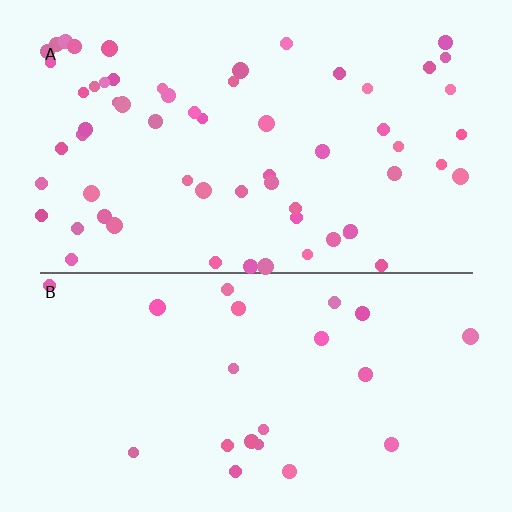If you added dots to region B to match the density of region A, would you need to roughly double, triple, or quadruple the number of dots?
Approximately triple.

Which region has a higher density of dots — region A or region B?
A (the top).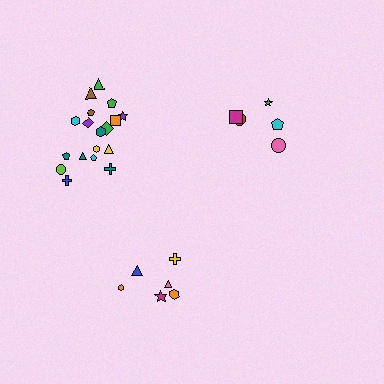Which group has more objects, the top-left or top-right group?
The top-left group.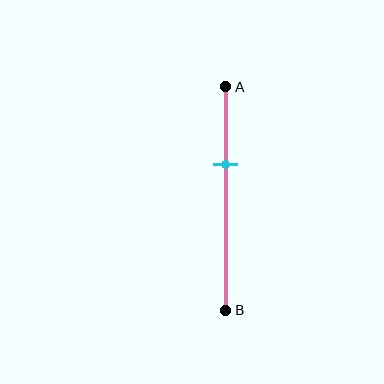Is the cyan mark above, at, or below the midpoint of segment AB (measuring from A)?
The cyan mark is above the midpoint of segment AB.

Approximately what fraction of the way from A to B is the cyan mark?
The cyan mark is approximately 35% of the way from A to B.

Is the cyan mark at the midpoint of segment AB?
No, the mark is at about 35% from A, not at the 50% midpoint.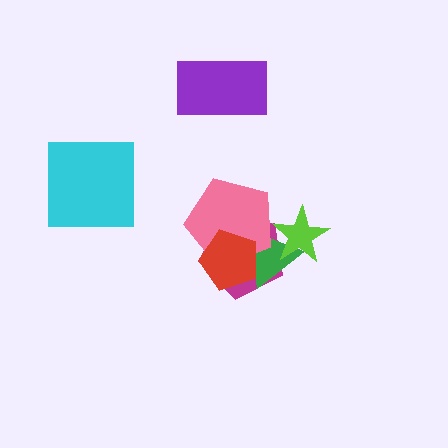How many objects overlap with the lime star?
2 objects overlap with the lime star.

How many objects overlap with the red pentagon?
3 objects overlap with the red pentagon.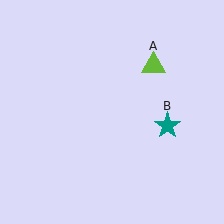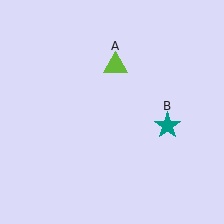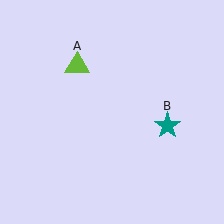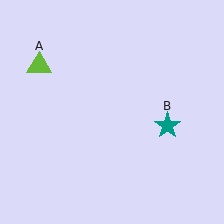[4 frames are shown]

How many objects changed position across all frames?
1 object changed position: lime triangle (object A).